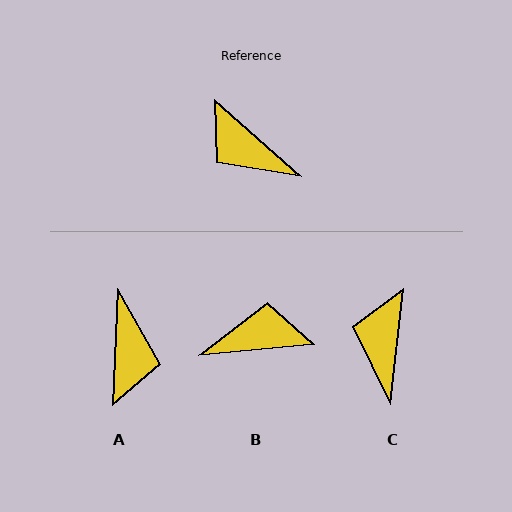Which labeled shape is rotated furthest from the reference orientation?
B, about 134 degrees away.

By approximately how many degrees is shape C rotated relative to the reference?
Approximately 56 degrees clockwise.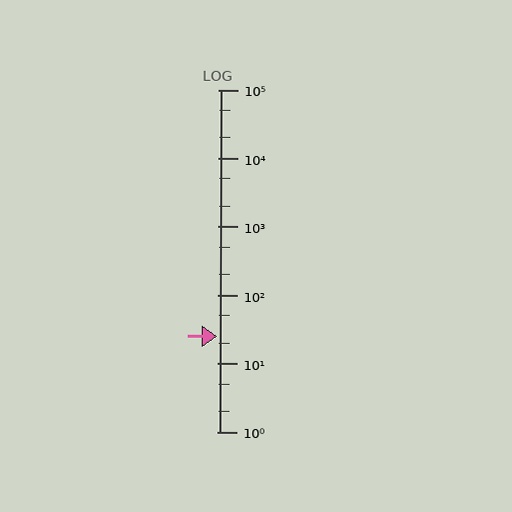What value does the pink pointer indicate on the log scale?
The pointer indicates approximately 25.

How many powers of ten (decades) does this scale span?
The scale spans 5 decades, from 1 to 100000.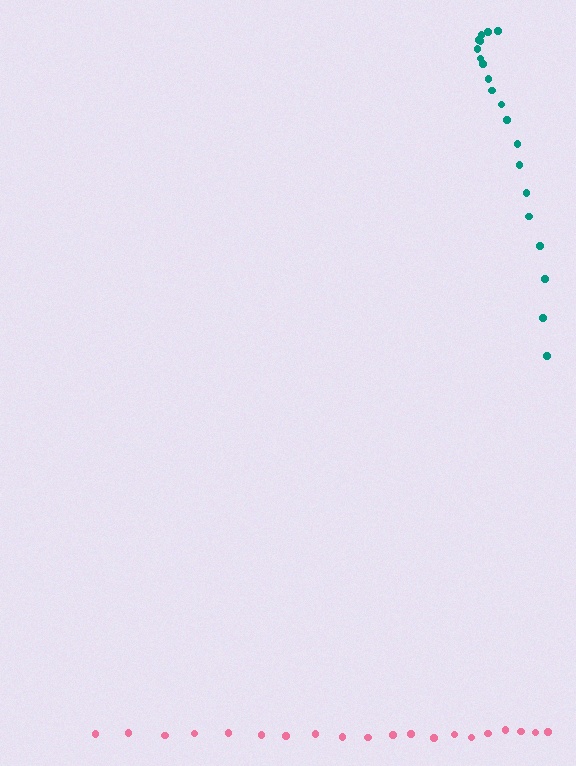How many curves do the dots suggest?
There are 2 distinct paths.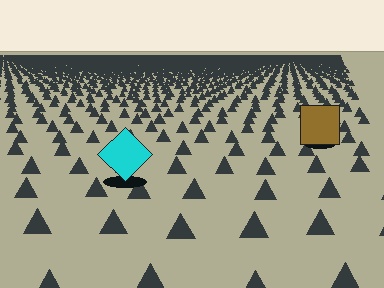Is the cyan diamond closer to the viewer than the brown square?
Yes. The cyan diamond is closer — you can tell from the texture gradient: the ground texture is coarser near it.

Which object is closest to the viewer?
The cyan diamond is closest. The texture marks near it are larger and more spread out.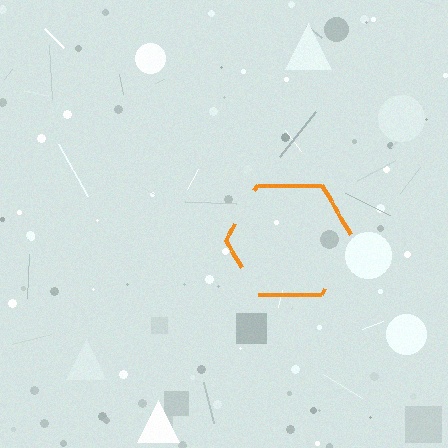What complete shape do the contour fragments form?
The contour fragments form a hexagon.